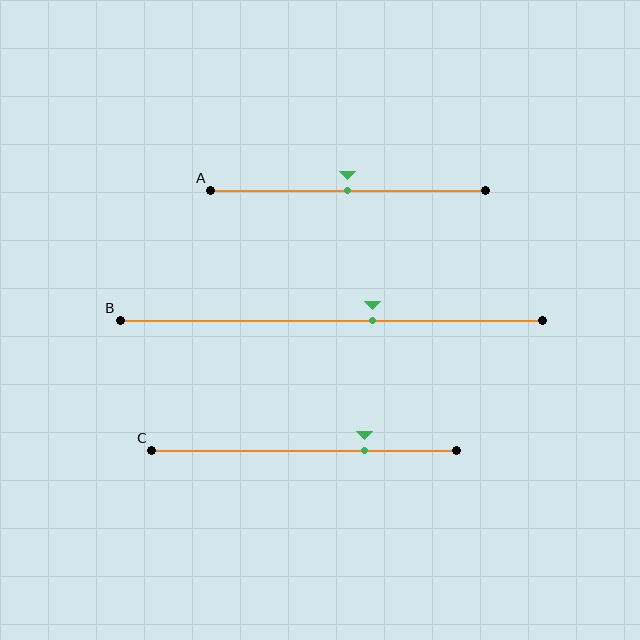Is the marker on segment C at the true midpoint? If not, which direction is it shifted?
No, the marker on segment C is shifted to the right by about 20% of the segment length.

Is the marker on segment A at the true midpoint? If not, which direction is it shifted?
Yes, the marker on segment A is at the true midpoint.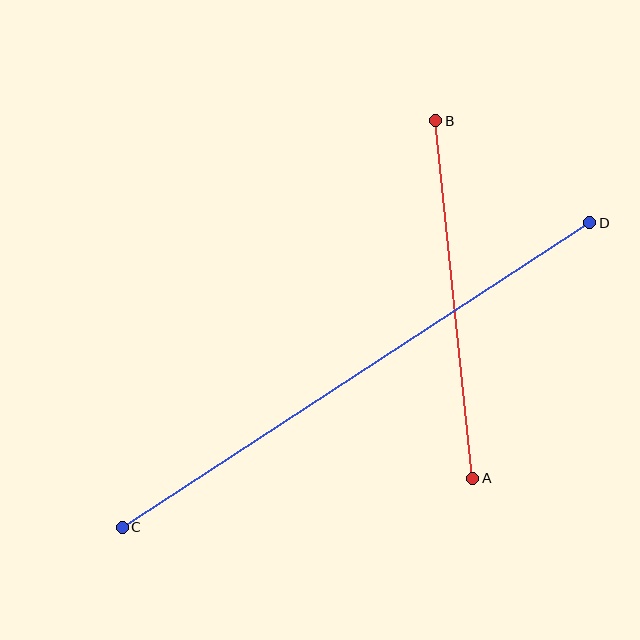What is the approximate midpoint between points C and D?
The midpoint is at approximately (356, 375) pixels.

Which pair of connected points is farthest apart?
Points C and D are farthest apart.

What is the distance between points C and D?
The distance is approximately 558 pixels.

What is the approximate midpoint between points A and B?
The midpoint is at approximately (454, 299) pixels.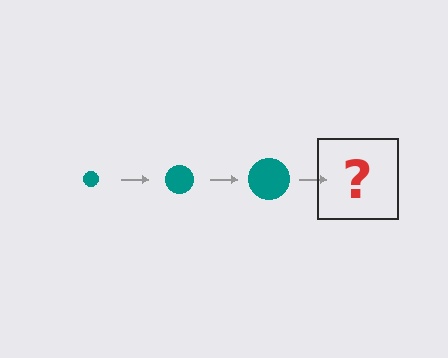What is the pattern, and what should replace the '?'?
The pattern is that the circle gets progressively larger each step. The '?' should be a teal circle, larger than the previous one.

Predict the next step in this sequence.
The next step is a teal circle, larger than the previous one.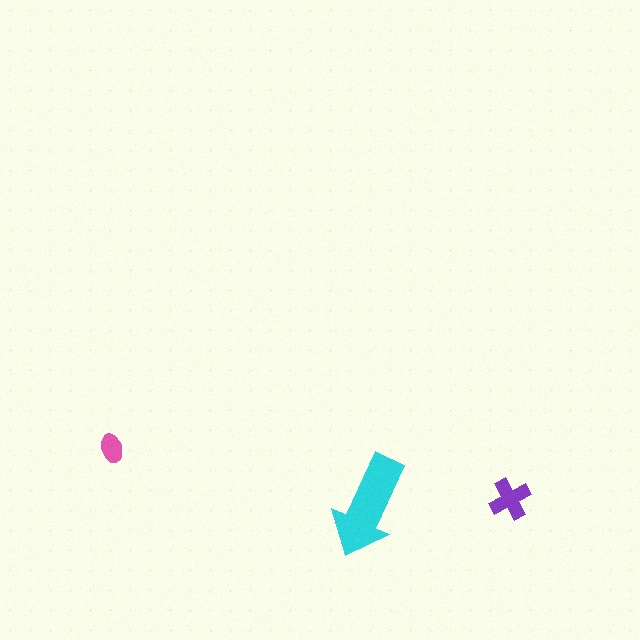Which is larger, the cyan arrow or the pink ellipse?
The cyan arrow.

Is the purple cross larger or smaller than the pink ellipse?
Larger.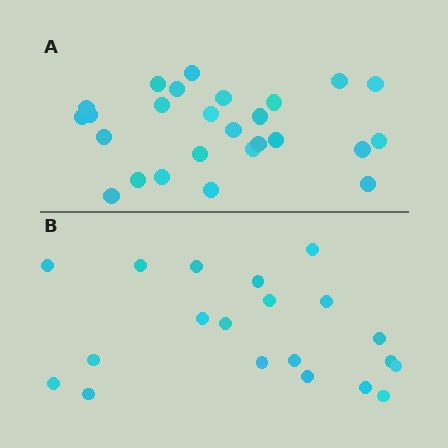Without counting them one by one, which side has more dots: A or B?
Region A (the top region) has more dots.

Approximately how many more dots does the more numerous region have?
Region A has about 6 more dots than region B.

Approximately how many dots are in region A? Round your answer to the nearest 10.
About 30 dots. (The exact count is 26, which rounds to 30.)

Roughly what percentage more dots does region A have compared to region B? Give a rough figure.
About 30% more.